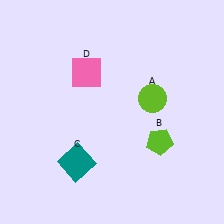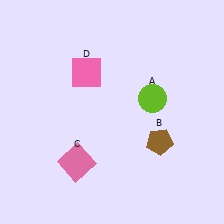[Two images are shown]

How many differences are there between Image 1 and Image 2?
There are 2 differences between the two images.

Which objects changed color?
B changed from lime to brown. C changed from teal to pink.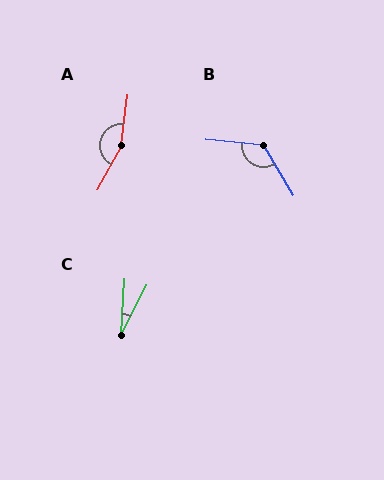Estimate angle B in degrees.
Approximately 126 degrees.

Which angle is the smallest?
C, at approximately 23 degrees.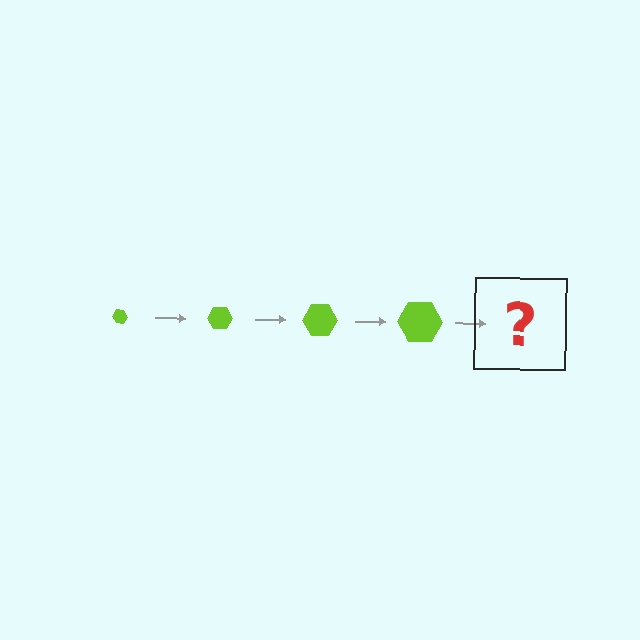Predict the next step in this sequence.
The next step is a lime hexagon, larger than the previous one.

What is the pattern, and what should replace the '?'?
The pattern is that the hexagon gets progressively larger each step. The '?' should be a lime hexagon, larger than the previous one.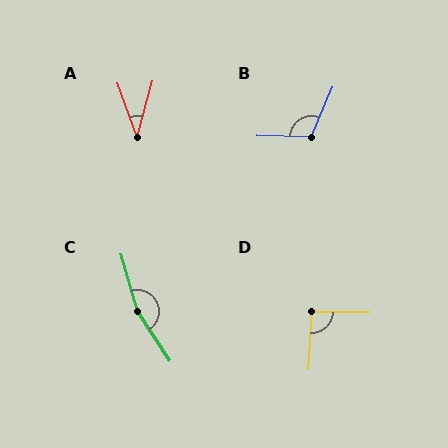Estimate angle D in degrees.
Approximately 93 degrees.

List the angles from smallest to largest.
A (35°), D (93°), B (111°), C (162°).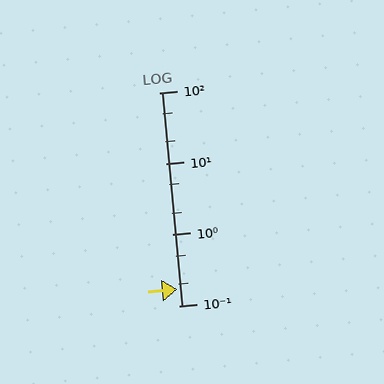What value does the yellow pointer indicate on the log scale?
The pointer indicates approximately 0.17.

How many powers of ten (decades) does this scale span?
The scale spans 3 decades, from 0.1 to 100.